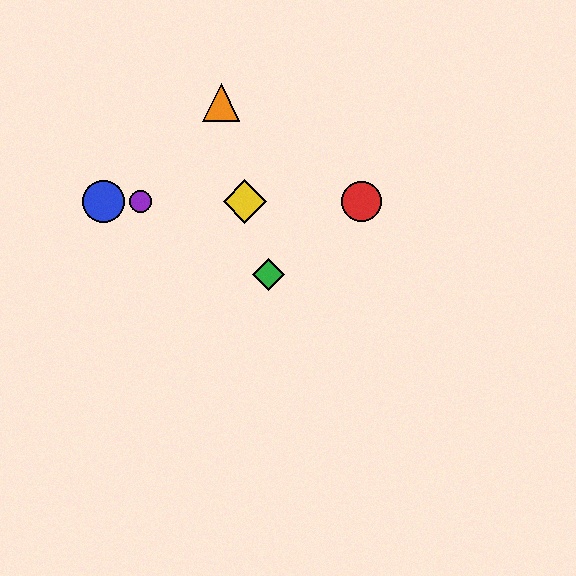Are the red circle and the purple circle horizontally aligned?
Yes, both are at y≈202.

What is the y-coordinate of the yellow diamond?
The yellow diamond is at y≈202.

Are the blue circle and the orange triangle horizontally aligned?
No, the blue circle is at y≈202 and the orange triangle is at y≈103.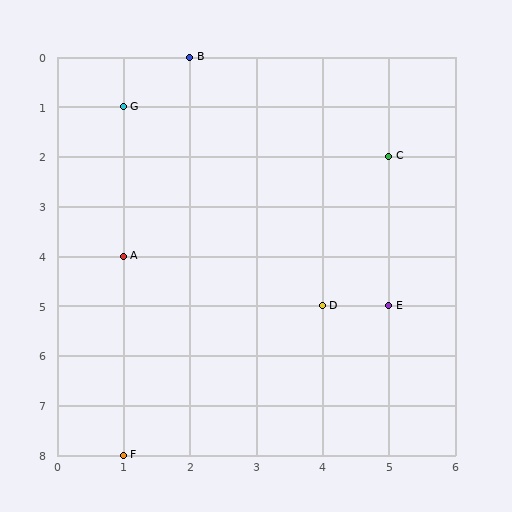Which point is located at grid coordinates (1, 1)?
Point G is at (1, 1).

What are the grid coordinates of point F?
Point F is at grid coordinates (1, 8).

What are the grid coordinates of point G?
Point G is at grid coordinates (1, 1).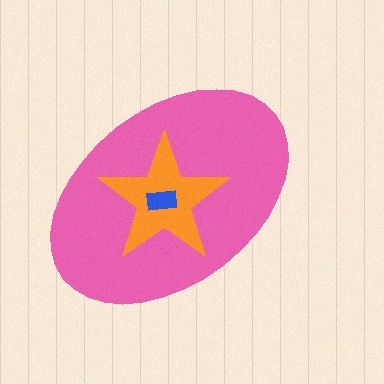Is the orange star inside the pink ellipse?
Yes.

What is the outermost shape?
The pink ellipse.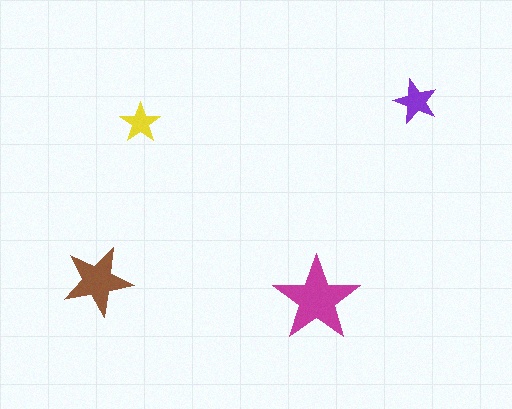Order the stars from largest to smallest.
the magenta one, the brown one, the purple one, the yellow one.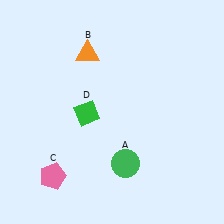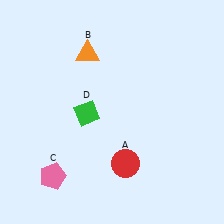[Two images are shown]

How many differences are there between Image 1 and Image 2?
There is 1 difference between the two images.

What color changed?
The circle (A) changed from green in Image 1 to red in Image 2.